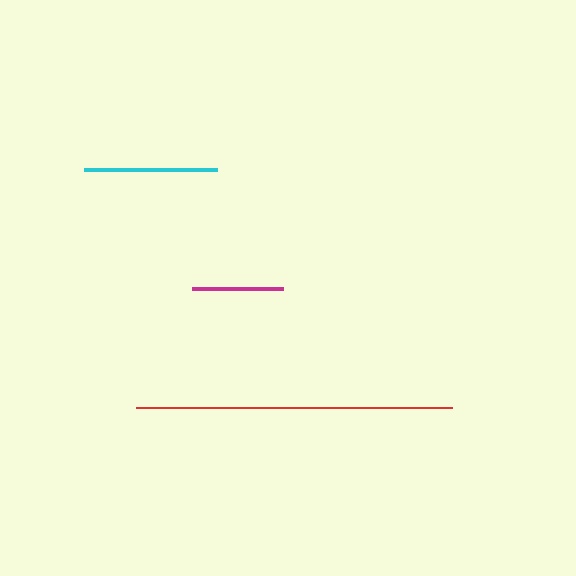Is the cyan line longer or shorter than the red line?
The red line is longer than the cyan line.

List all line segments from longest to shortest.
From longest to shortest: red, cyan, magenta.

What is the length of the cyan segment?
The cyan segment is approximately 133 pixels long.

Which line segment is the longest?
The red line is the longest at approximately 316 pixels.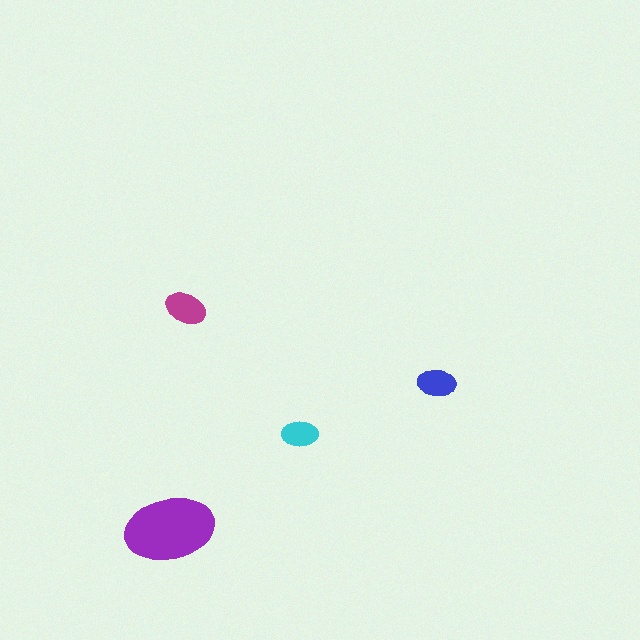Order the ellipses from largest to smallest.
the purple one, the magenta one, the blue one, the cyan one.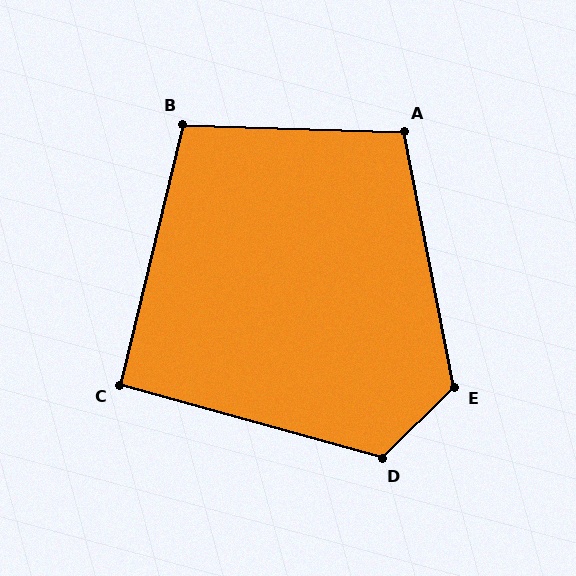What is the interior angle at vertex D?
Approximately 121 degrees (obtuse).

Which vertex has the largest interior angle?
E, at approximately 123 degrees.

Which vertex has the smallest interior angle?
C, at approximately 92 degrees.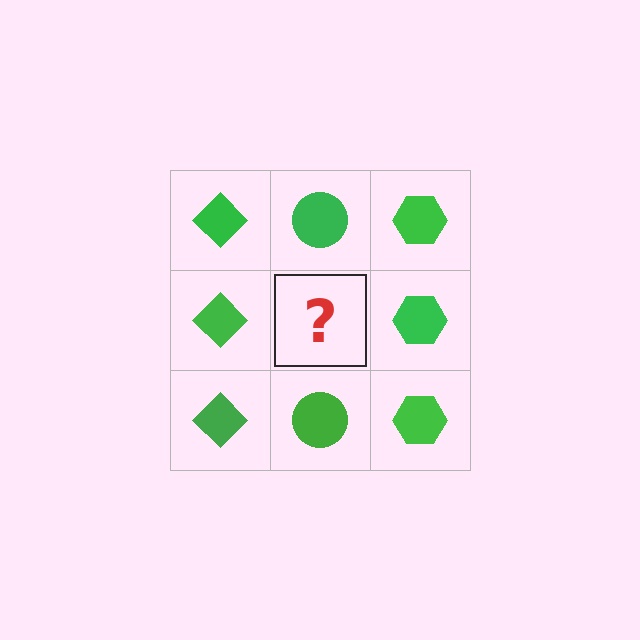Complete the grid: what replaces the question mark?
The question mark should be replaced with a green circle.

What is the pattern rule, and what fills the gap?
The rule is that each column has a consistent shape. The gap should be filled with a green circle.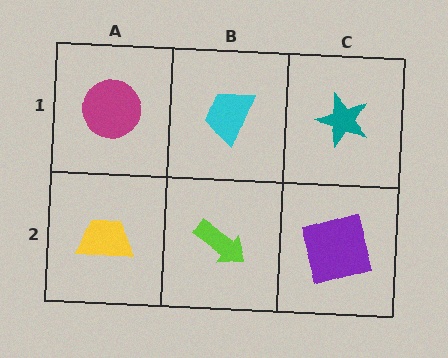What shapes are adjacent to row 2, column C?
A teal star (row 1, column C), a lime arrow (row 2, column B).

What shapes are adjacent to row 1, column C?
A purple square (row 2, column C), a cyan trapezoid (row 1, column B).